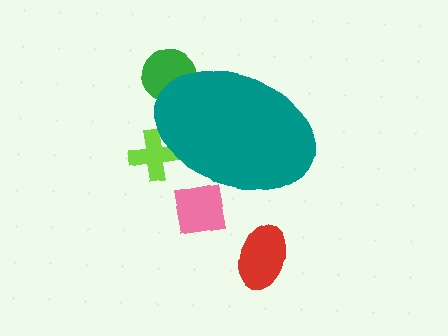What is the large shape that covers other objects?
A teal ellipse.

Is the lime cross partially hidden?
Yes, the lime cross is partially hidden behind the teal ellipse.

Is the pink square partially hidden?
Yes, the pink square is partially hidden behind the teal ellipse.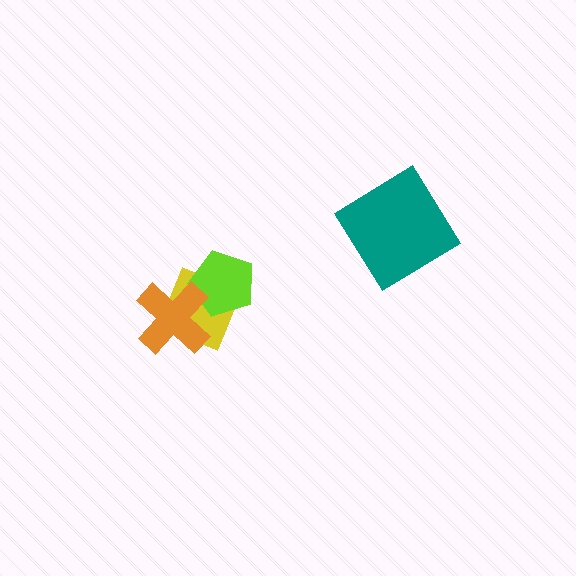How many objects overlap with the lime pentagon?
2 objects overlap with the lime pentagon.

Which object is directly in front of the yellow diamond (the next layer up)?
The lime pentagon is directly in front of the yellow diamond.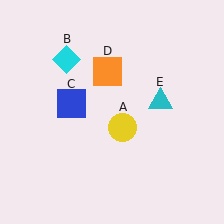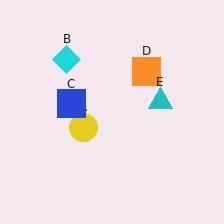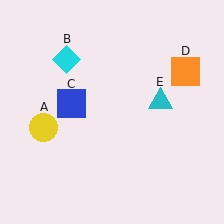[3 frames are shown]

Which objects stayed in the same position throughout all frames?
Cyan diamond (object B) and blue square (object C) and cyan triangle (object E) remained stationary.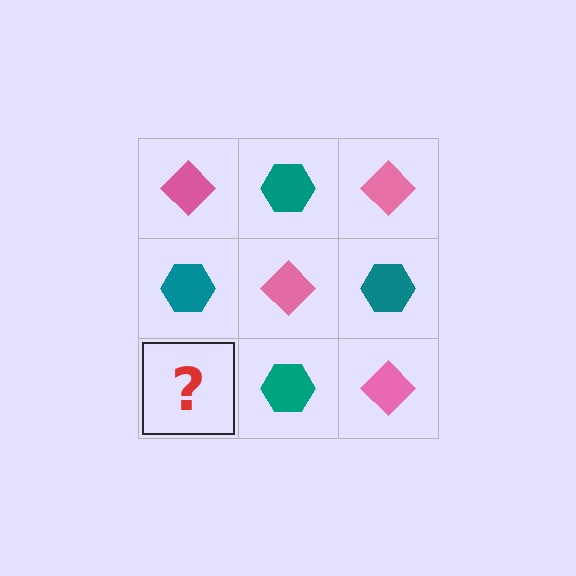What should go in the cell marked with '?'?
The missing cell should contain a pink diamond.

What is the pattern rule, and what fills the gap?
The rule is that it alternates pink diamond and teal hexagon in a checkerboard pattern. The gap should be filled with a pink diamond.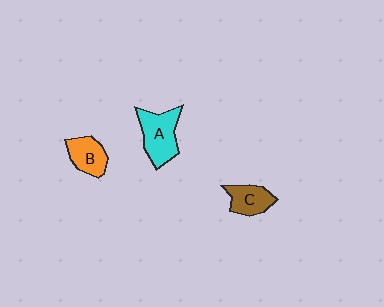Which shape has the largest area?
Shape A (cyan).